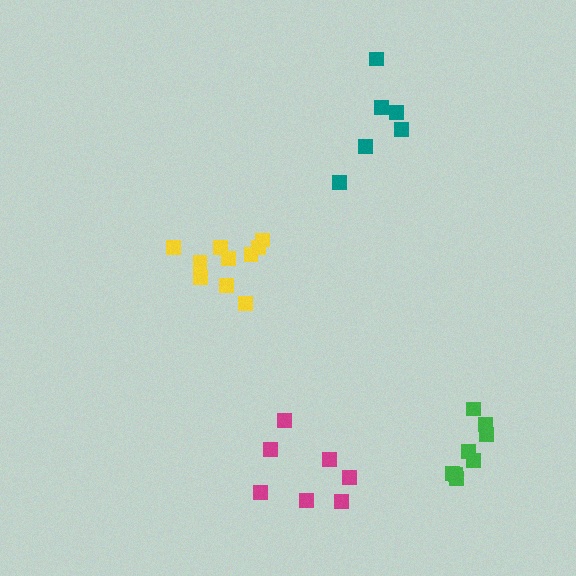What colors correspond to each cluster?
The clusters are colored: yellow, magenta, green, teal.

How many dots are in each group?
Group 1: 10 dots, Group 2: 7 dots, Group 3: 8 dots, Group 4: 6 dots (31 total).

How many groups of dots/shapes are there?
There are 4 groups.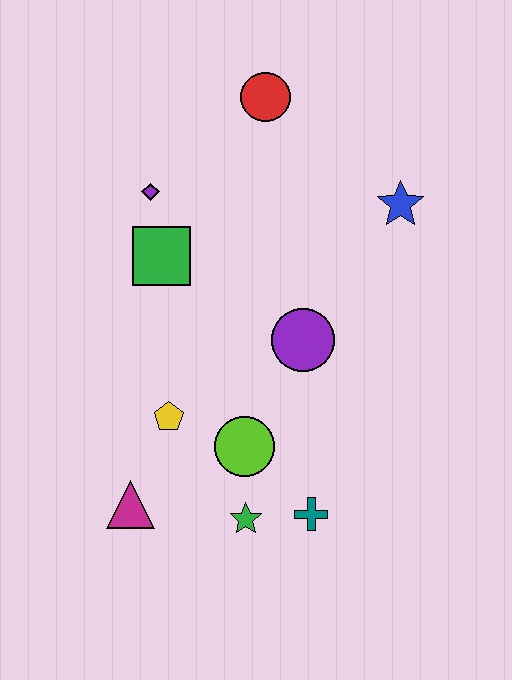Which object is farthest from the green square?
The teal cross is farthest from the green square.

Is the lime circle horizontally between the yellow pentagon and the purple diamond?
No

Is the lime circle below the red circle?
Yes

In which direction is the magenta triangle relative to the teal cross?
The magenta triangle is to the left of the teal cross.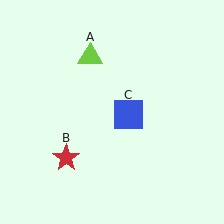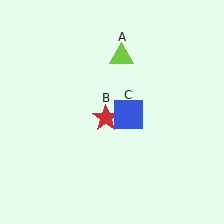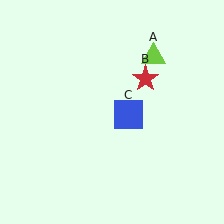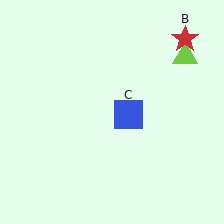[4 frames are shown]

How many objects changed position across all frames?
2 objects changed position: lime triangle (object A), red star (object B).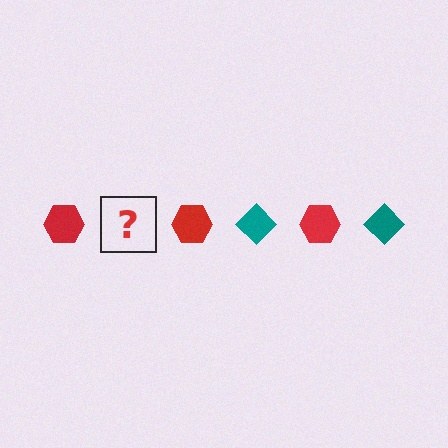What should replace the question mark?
The question mark should be replaced with a teal diamond.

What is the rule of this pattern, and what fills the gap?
The rule is that the pattern alternates between red hexagon and teal diamond. The gap should be filled with a teal diamond.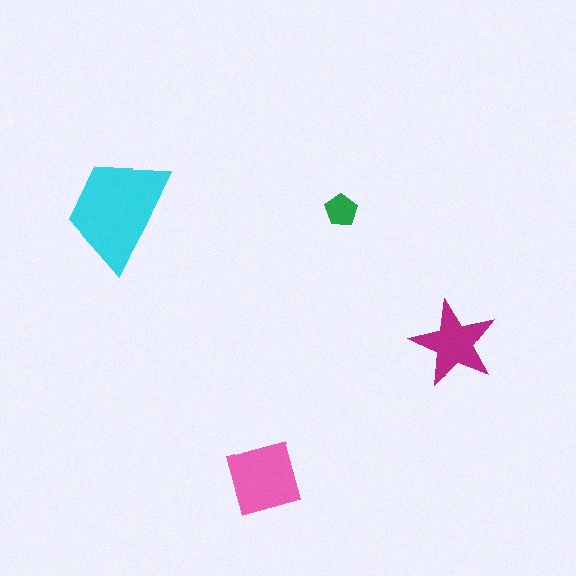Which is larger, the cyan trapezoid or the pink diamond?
The cyan trapezoid.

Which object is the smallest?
The green pentagon.